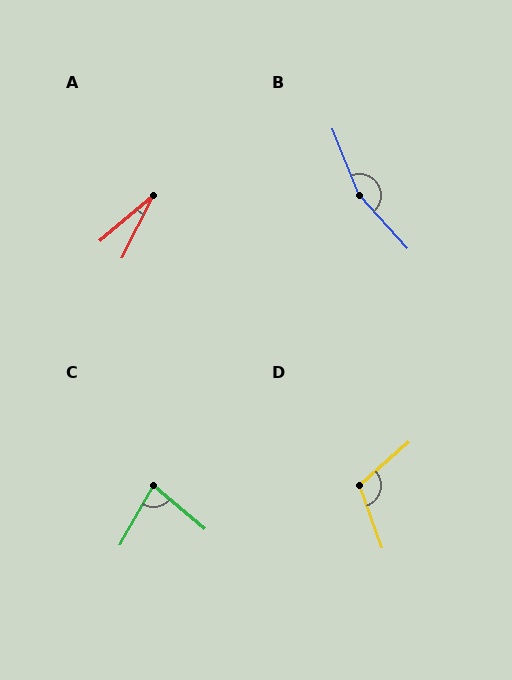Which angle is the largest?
B, at approximately 160 degrees.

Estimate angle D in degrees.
Approximately 112 degrees.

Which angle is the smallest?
A, at approximately 23 degrees.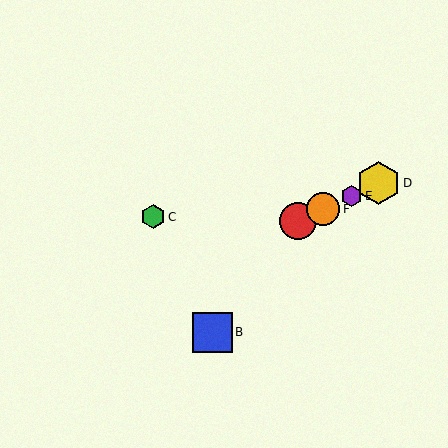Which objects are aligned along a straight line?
Objects A, D, E, F are aligned along a straight line.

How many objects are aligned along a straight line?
4 objects (A, D, E, F) are aligned along a straight line.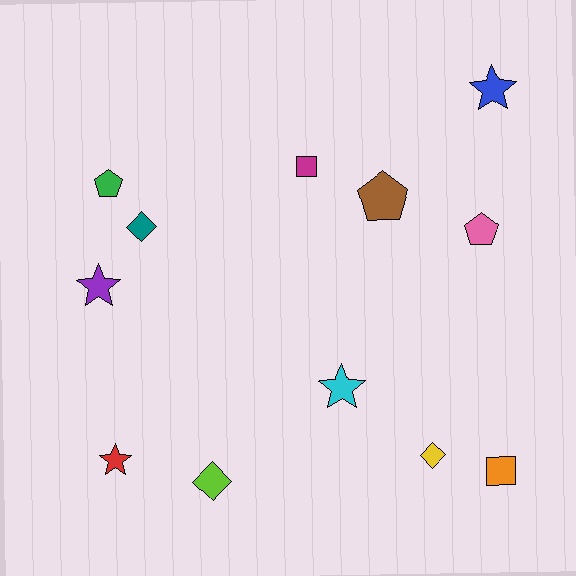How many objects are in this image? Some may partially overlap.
There are 12 objects.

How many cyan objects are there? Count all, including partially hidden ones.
There is 1 cyan object.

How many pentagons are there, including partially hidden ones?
There are 3 pentagons.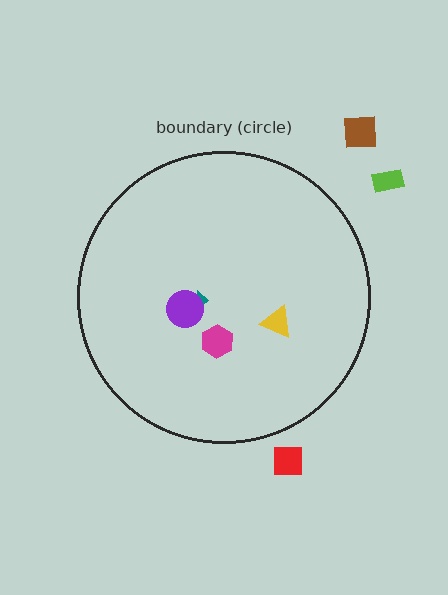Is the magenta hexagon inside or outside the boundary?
Inside.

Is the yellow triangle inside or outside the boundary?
Inside.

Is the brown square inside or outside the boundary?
Outside.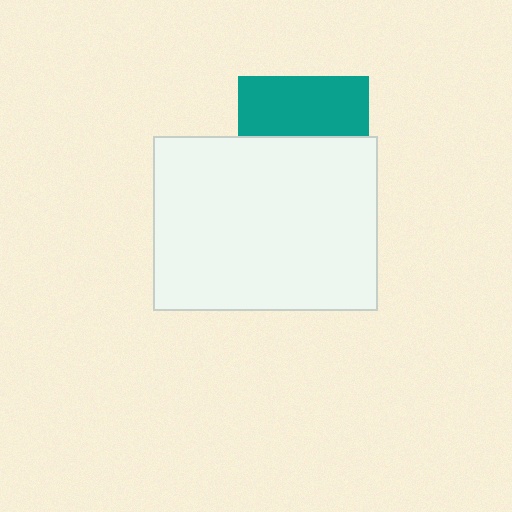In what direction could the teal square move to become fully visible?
The teal square could move up. That would shift it out from behind the white rectangle entirely.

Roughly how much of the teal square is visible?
About half of it is visible (roughly 45%).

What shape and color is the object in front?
The object in front is a white rectangle.